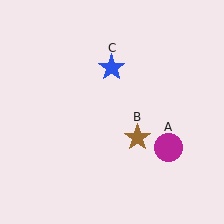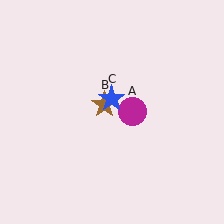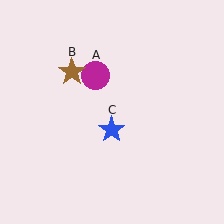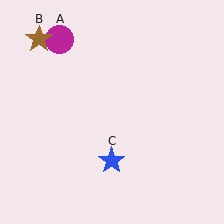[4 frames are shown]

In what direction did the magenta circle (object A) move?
The magenta circle (object A) moved up and to the left.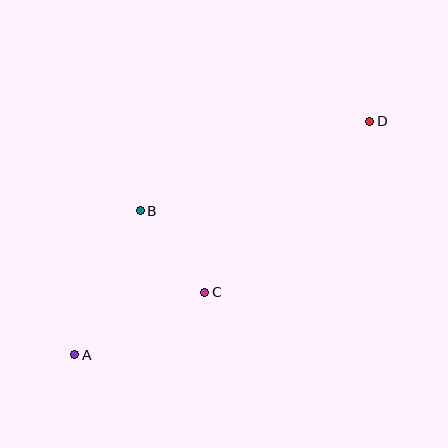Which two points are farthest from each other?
Points A and D are farthest from each other.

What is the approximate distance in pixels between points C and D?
The distance between C and D is approximately 237 pixels.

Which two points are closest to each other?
Points B and C are closest to each other.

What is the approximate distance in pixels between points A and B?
The distance between A and B is approximately 158 pixels.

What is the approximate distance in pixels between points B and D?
The distance between B and D is approximately 246 pixels.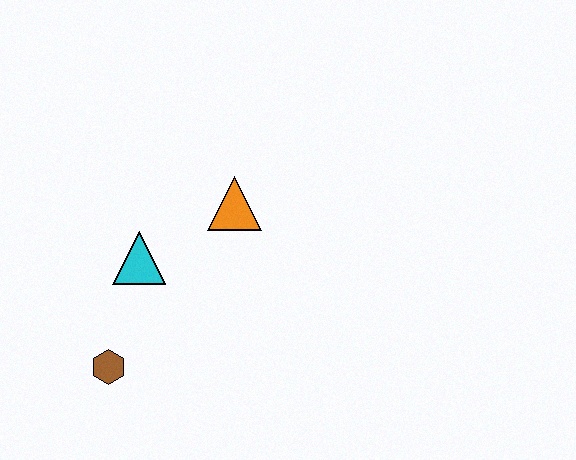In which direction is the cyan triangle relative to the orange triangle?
The cyan triangle is to the left of the orange triangle.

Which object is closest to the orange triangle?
The cyan triangle is closest to the orange triangle.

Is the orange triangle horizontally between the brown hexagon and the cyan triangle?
No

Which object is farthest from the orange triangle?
The brown hexagon is farthest from the orange triangle.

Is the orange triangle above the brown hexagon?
Yes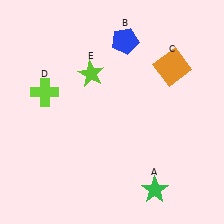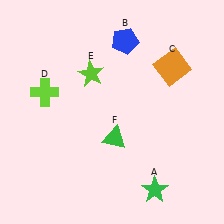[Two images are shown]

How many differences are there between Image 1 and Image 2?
There is 1 difference between the two images.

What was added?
A green triangle (F) was added in Image 2.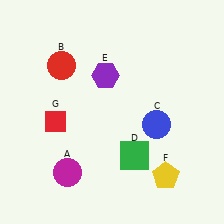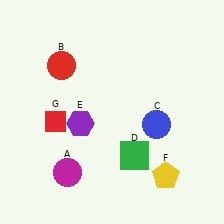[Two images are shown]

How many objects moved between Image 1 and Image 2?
1 object moved between the two images.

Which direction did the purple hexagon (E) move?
The purple hexagon (E) moved down.